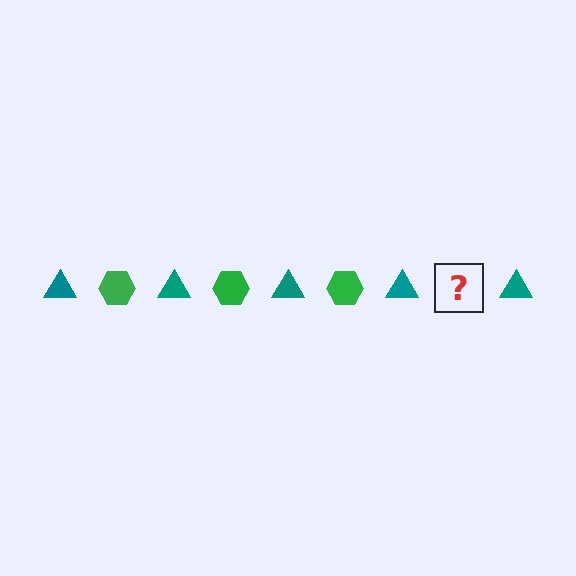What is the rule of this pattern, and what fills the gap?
The rule is that the pattern alternates between teal triangle and green hexagon. The gap should be filled with a green hexagon.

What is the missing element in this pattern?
The missing element is a green hexagon.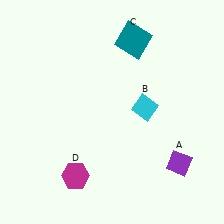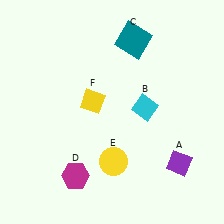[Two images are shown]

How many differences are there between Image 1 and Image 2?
There are 2 differences between the two images.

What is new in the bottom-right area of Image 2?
A yellow circle (E) was added in the bottom-right area of Image 2.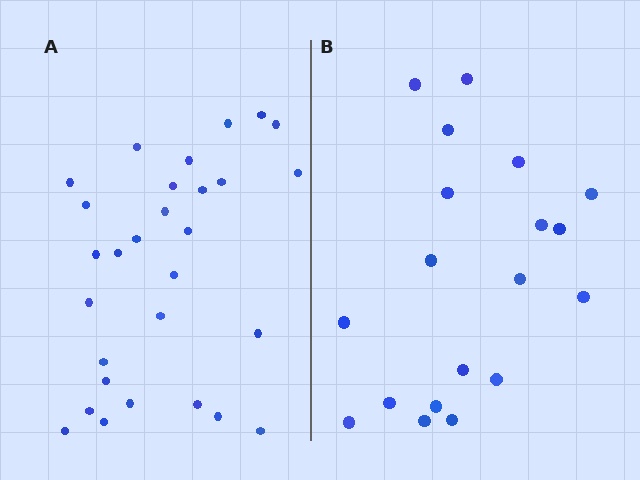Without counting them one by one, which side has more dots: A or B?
Region A (the left region) has more dots.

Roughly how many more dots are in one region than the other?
Region A has roughly 10 or so more dots than region B.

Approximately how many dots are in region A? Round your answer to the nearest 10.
About 30 dots. (The exact count is 29, which rounds to 30.)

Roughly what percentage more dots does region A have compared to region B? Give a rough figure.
About 55% more.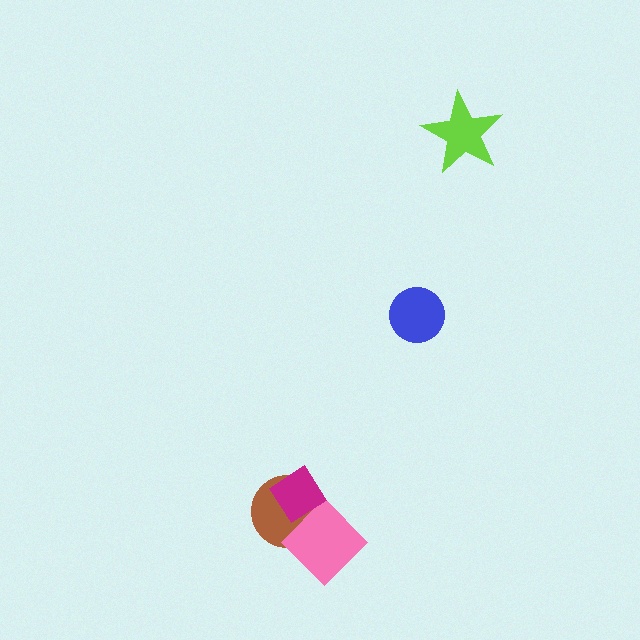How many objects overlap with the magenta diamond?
2 objects overlap with the magenta diamond.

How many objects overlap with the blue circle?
0 objects overlap with the blue circle.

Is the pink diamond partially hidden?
Yes, it is partially covered by another shape.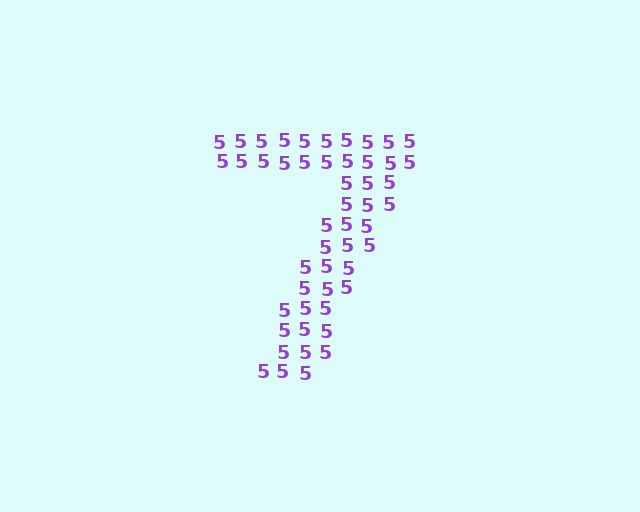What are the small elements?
The small elements are digit 5's.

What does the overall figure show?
The overall figure shows the digit 7.